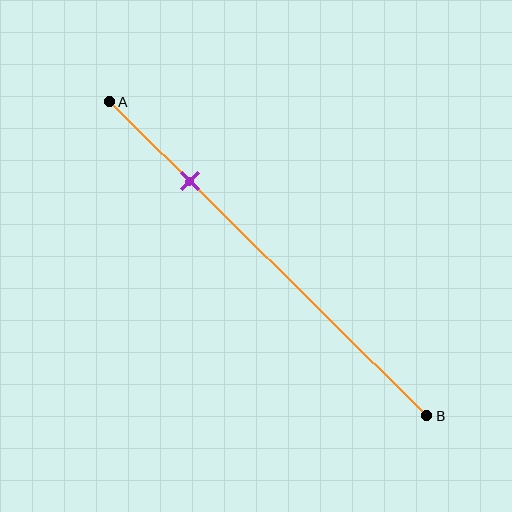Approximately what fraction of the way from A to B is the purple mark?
The purple mark is approximately 25% of the way from A to B.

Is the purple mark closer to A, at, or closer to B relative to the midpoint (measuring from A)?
The purple mark is closer to point A than the midpoint of segment AB.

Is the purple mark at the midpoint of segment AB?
No, the mark is at about 25% from A, not at the 50% midpoint.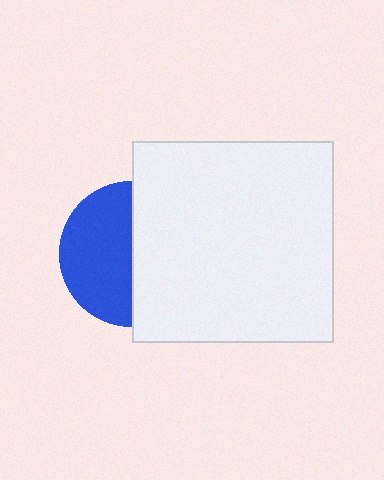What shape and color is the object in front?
The object in front is a white square.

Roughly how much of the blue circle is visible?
About half of it is visible (roughly 50%).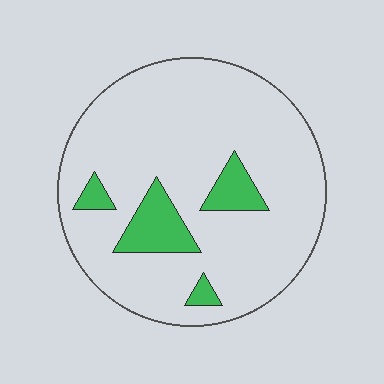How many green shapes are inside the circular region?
4.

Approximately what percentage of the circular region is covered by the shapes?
Approximately 15%.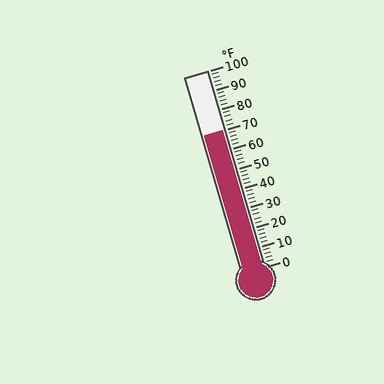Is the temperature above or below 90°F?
The temperature is below 90°F.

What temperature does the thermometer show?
The thermometer shows approximately 70°F.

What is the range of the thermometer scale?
The thermometer scale ranges from 0°F to 100°F.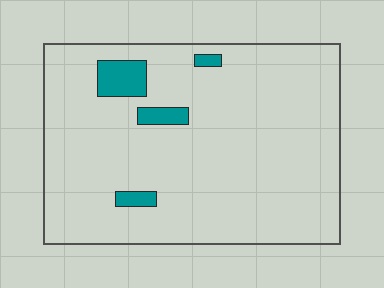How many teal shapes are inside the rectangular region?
4.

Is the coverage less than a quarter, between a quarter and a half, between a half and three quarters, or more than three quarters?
Less than a quarter.